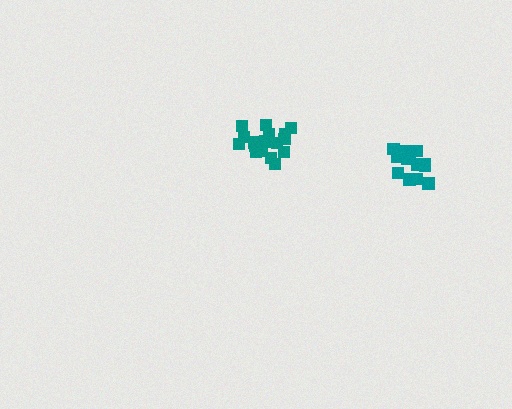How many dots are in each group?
Group 1: 14 dots, Group 2: 18 dots (32 total).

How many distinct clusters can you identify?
There are 2 distinct clusters.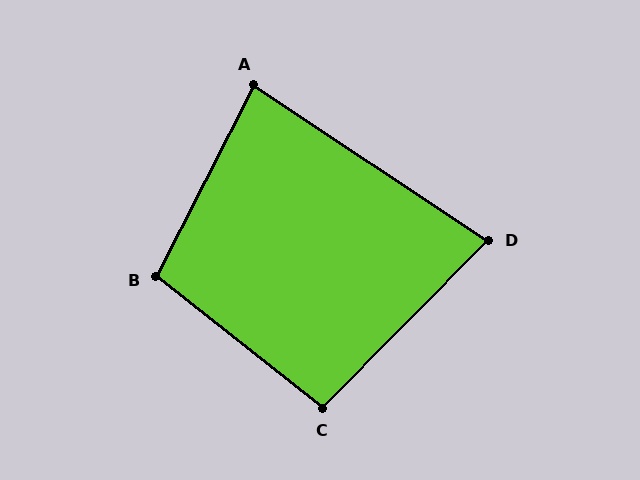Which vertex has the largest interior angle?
B, at approximately 101 degrees.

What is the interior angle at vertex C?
Approximately 96 degrees (obtuse).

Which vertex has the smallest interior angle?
D, at approximately 79 degrees.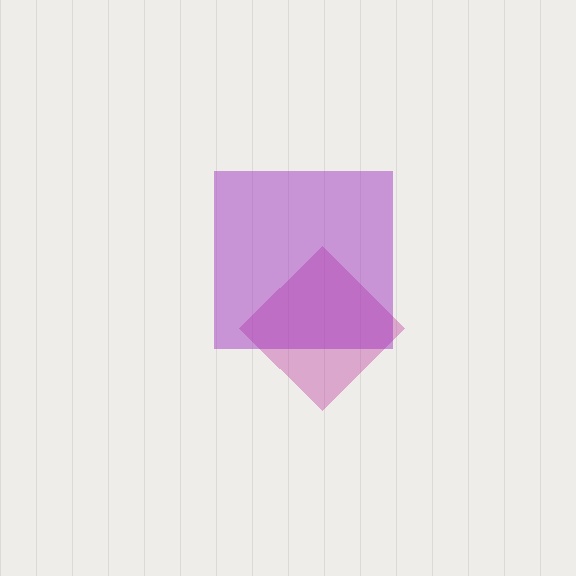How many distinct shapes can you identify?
There are 2 distinct shapes: a magenta diamond, a purple square.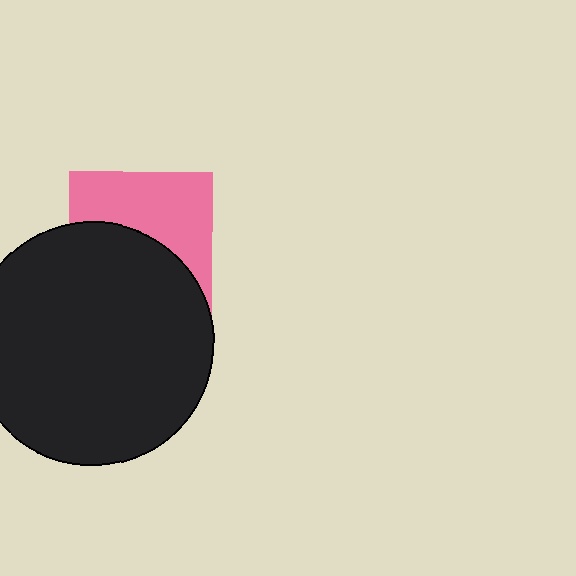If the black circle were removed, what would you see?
You would see the complete pink square.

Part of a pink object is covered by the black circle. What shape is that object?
It is a square.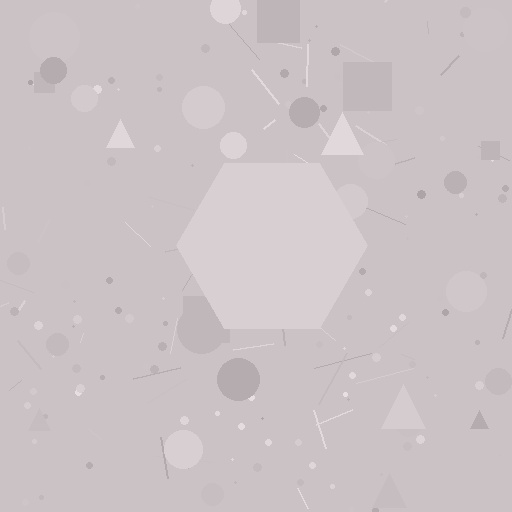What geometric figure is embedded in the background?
A hexagon is embedded in the background.